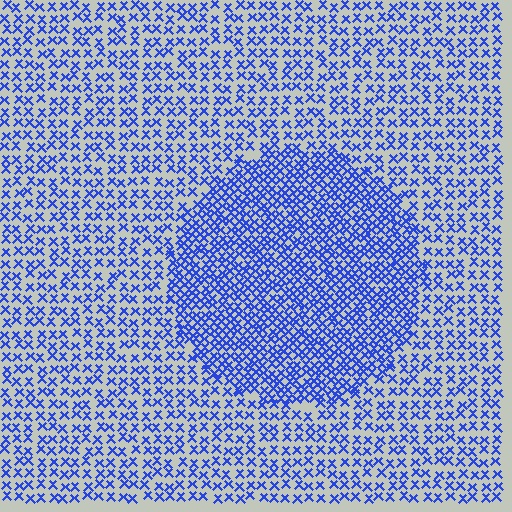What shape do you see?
I see a circle.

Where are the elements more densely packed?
The elements are more densely packed inside the circle boundary.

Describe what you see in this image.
The image contains small blue elements arranged at two different densities. A circle-shaped region is visible where the elements are more densely packed than the surrounding area.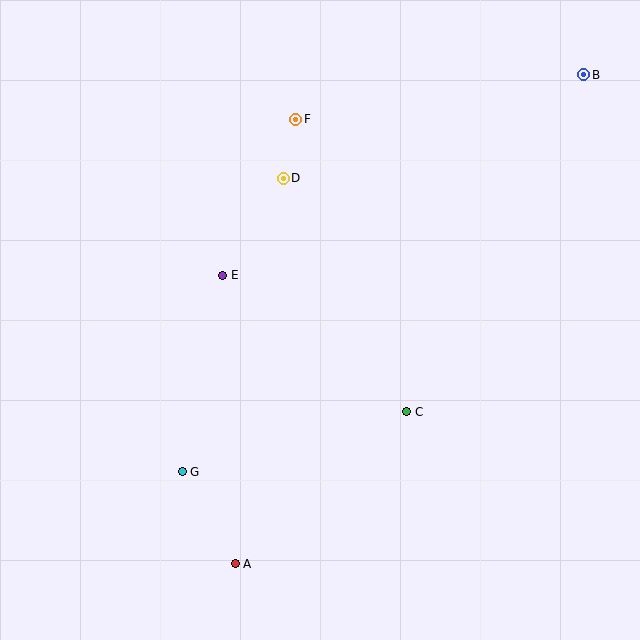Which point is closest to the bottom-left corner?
Point A is closest to the bottom-left corner.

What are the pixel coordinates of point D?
Point D is at (283, 178).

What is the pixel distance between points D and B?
The distance between D and B is 318 pixels.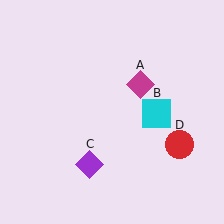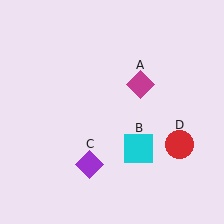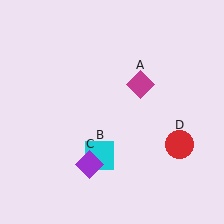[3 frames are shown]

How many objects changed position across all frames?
1 object changed position: cyan square (object B).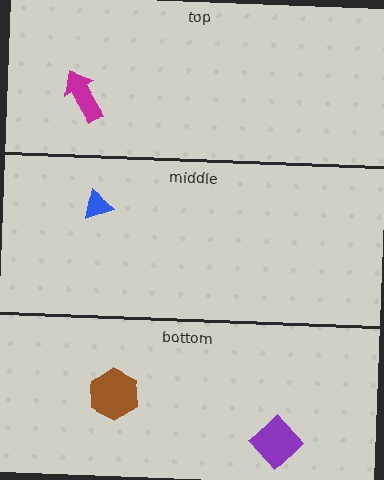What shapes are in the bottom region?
The brown hexagon, the purple diamond.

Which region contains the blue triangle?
The middle region.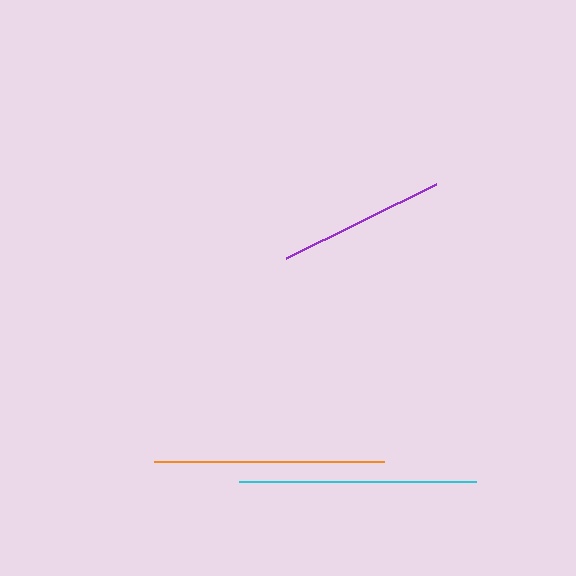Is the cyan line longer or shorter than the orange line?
The cyan line is longer than the orange line.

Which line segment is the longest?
The cyan line is the longest at approximately 236 pixels.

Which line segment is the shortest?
The purple line is the shortest at approximately 167 pixels.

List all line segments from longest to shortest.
From longest to shortest: cyan, orange, purple.